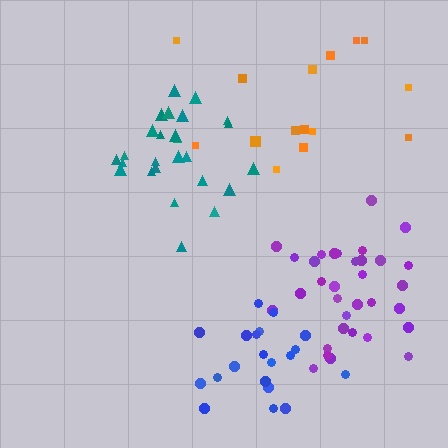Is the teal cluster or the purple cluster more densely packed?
Purple.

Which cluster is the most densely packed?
Purple.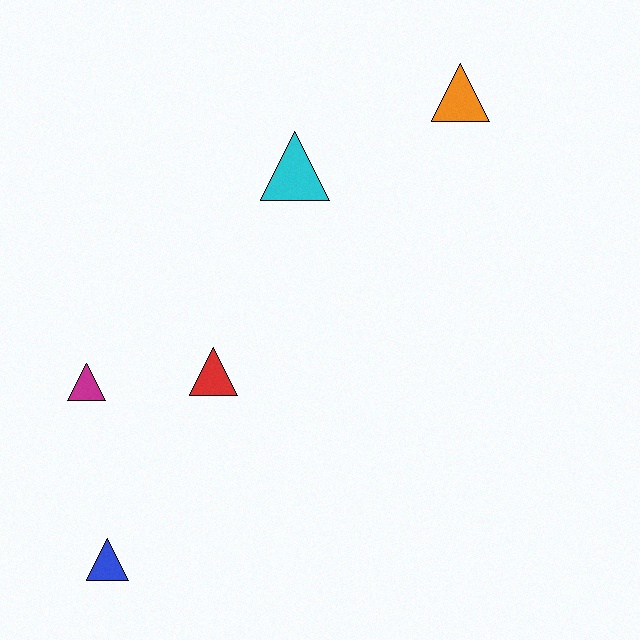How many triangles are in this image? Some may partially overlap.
There are 5 triangles.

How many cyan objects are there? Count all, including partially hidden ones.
There is 1 cyan object.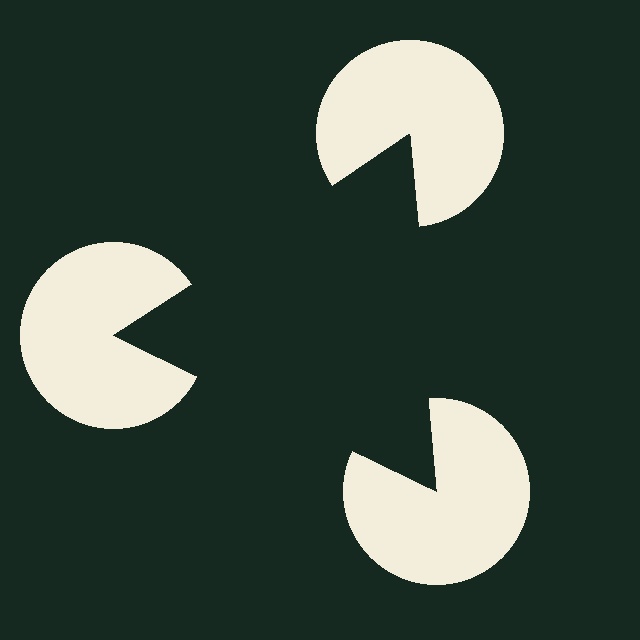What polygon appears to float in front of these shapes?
An illusory triangle — its edges are inferred from the aligned wedge cuts in the pac-man discs, not physically drawn.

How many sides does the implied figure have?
3 sides.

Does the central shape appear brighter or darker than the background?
It typically appears slightly darker than the background, even though no actual brightness change is drawn.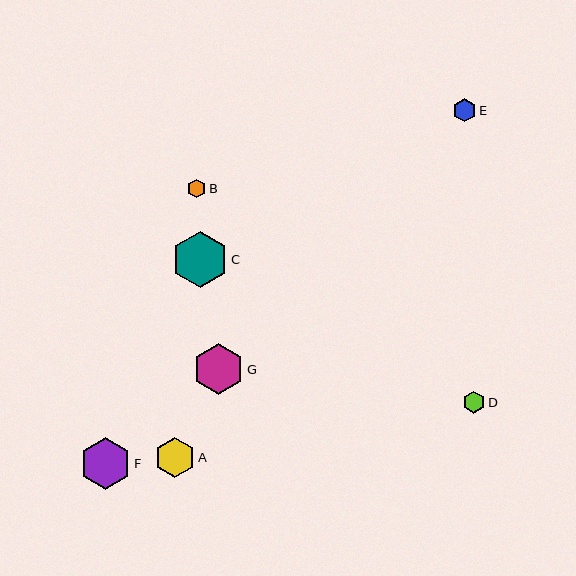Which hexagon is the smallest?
Hexagon B is the smallest with a size of approximately 19 pixels.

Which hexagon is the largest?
Hexagon C is the largest with a size of approximately 56 pixels.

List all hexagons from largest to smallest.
From largest to smallest: C, F, G, A, E, D, B.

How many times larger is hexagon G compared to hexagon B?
Hexagon G is approximately 2.8 times the size of hexagon B.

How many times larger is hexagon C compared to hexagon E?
Hexagon C is approximately 2.4 times the size of hexagon E.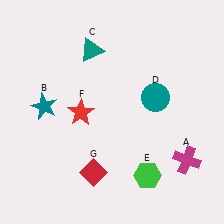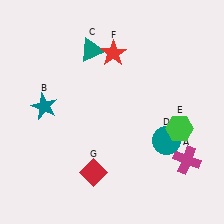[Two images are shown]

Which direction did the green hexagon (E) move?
The green hexagon (E) moved up.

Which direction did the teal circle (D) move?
The teal circle (D) moved down.